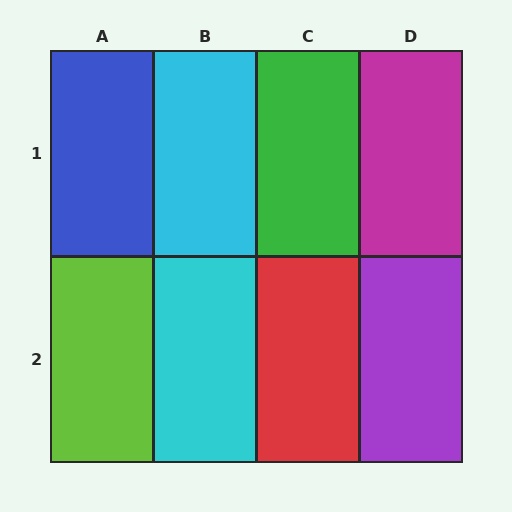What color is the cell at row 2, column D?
Purple.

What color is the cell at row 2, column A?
Lime.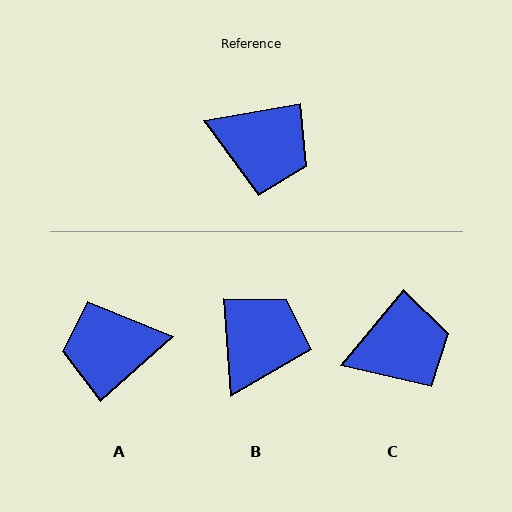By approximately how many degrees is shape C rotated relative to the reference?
Approximately 41 degrees counter-clockwise.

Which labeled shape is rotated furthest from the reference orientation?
A, about 148 degrees away.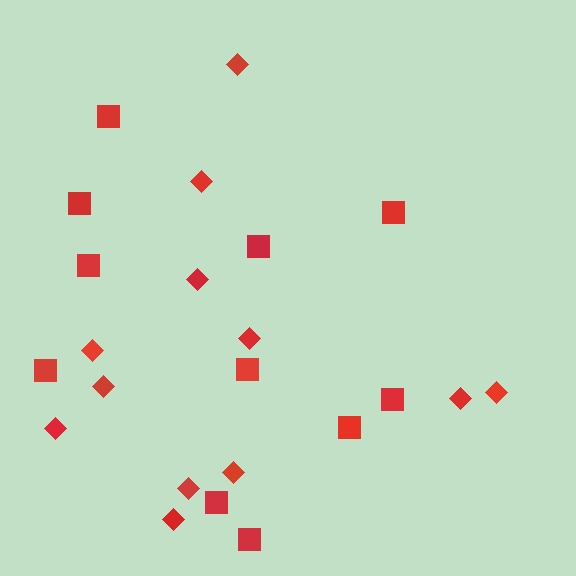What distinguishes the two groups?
There are 2 groups: one group of squares (11) and one group of diamonds (12).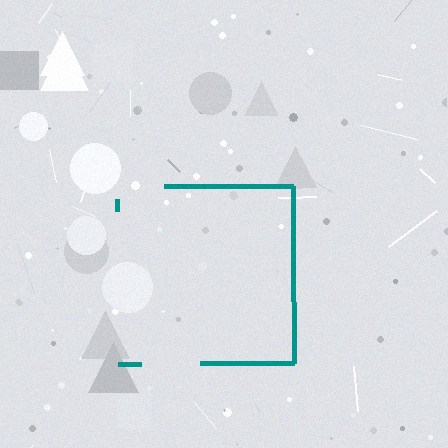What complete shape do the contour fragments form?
The contour fragments form a square.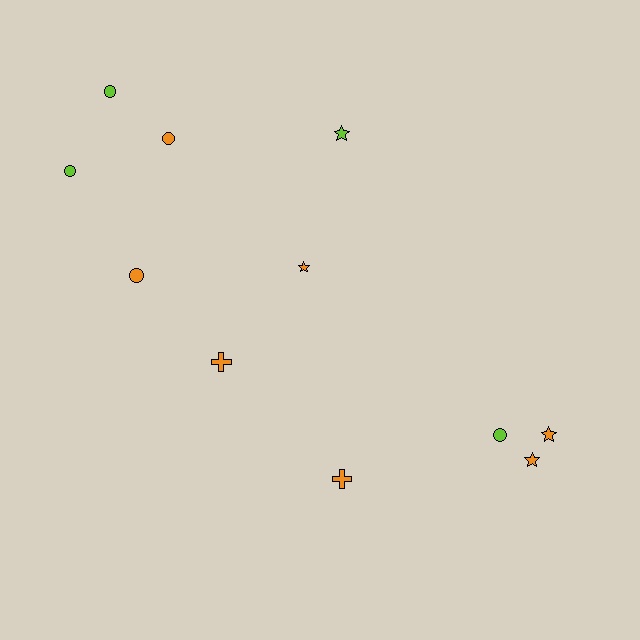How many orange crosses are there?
There are 2 orange crosses.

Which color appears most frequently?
Orange, with 7 objects.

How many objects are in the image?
There are 11 objects.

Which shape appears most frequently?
Circle, with 5 objects.